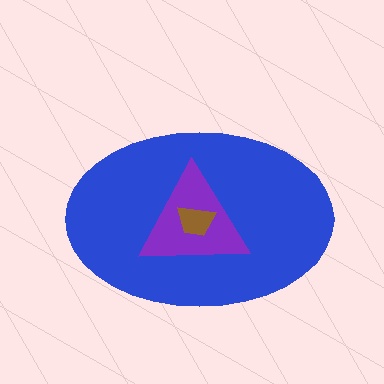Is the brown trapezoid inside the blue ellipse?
Yes.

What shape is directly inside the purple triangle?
The brown trapezoid.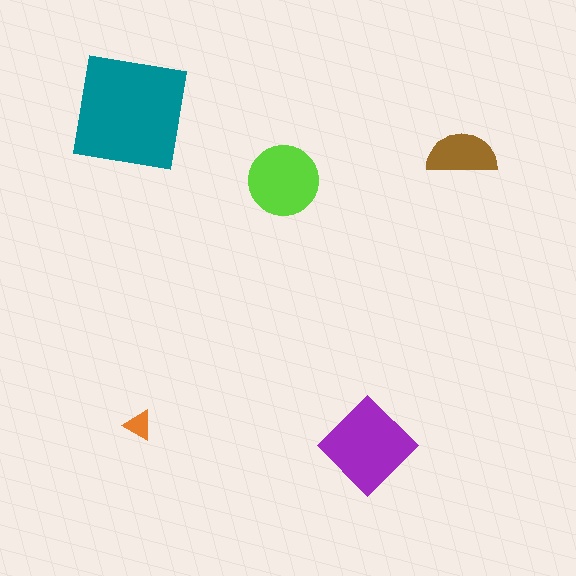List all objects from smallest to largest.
The orange triangle, the brown semicircle, the lime circle, the purple diamond, the teal square.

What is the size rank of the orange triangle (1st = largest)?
5th.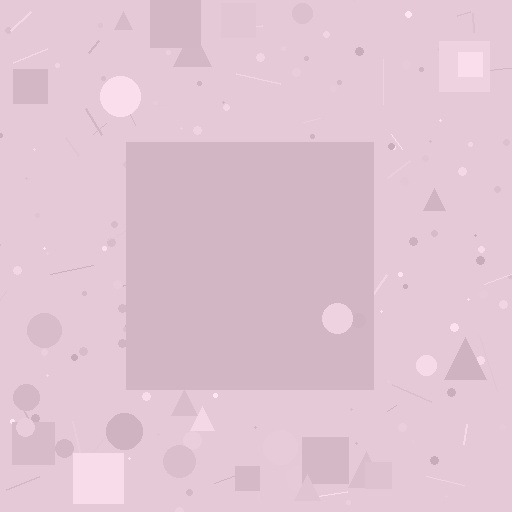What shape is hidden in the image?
A square is hidden in the image.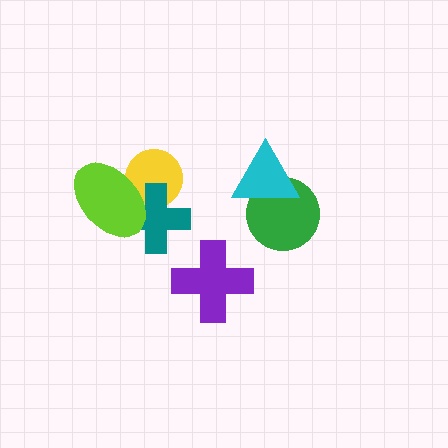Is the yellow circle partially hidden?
Yes, it is partially covered by another shape.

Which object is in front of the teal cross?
The lime ellipse is in front of the teal cross.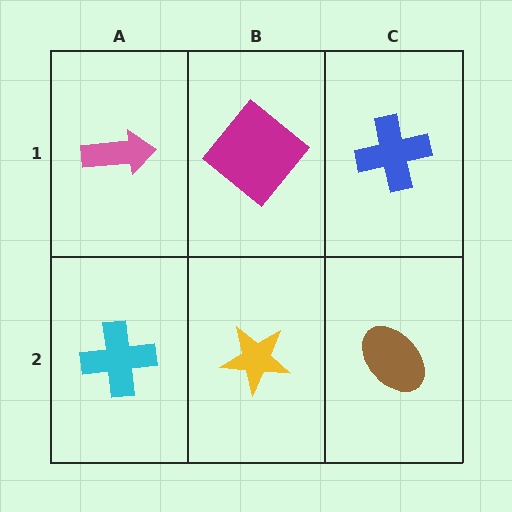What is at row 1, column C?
A blue cross.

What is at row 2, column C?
A brown ellipse.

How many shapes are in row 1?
3 shapes.